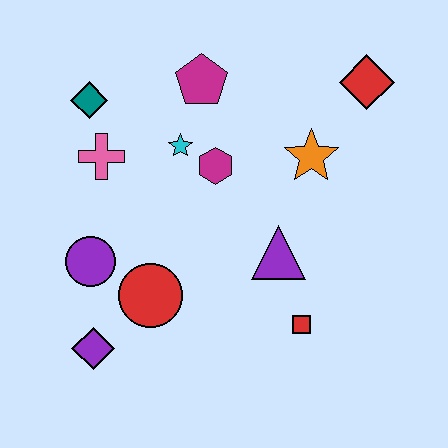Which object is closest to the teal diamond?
The pink cross is closest to the teal diamond.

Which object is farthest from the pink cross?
The red diamond is farthest from the pink cross.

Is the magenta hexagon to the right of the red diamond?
No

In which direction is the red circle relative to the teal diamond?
The red circle is below the teal diamond.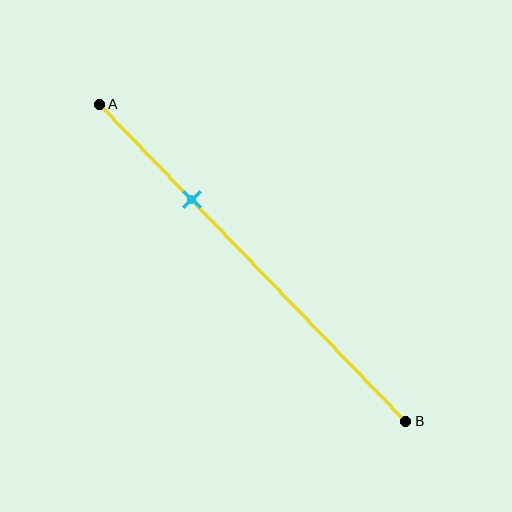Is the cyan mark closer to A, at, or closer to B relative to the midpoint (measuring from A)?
The cyan mark is closer to point A than the midpoint of segment AB.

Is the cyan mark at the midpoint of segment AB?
No, the mark is at about 30% from A, not at the 50% midpoint.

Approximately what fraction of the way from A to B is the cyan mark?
The cyan mark is approximately 30% of the way from A to B.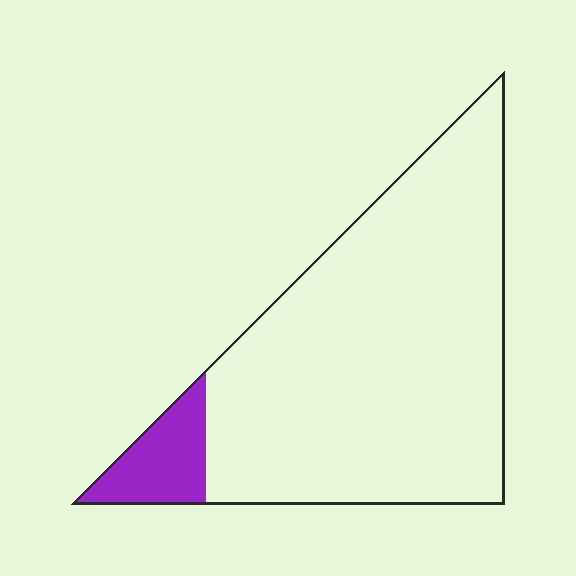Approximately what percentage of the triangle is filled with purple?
Approximately 10%.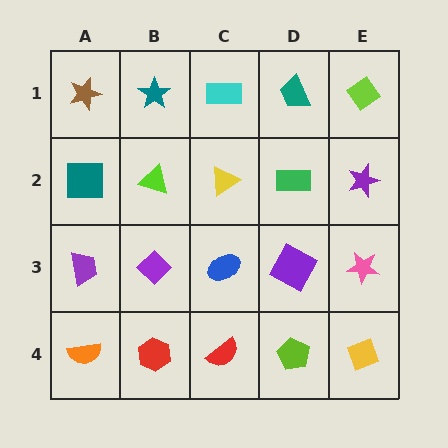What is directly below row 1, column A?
A teal square.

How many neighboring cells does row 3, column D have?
4.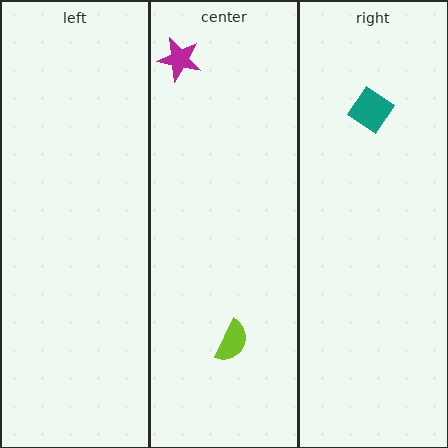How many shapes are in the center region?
2.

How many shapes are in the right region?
1.